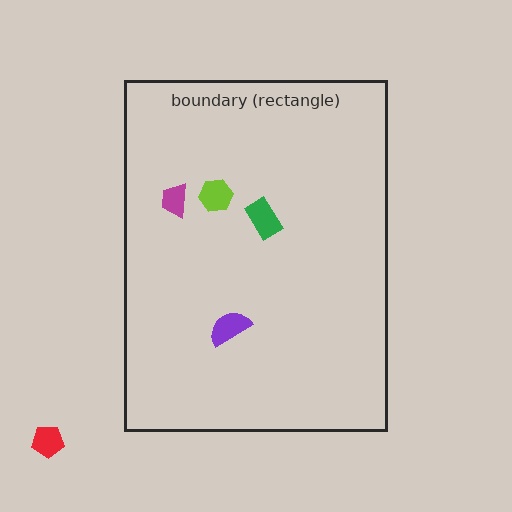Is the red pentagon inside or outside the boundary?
Outside.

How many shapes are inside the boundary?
4 inside, 1 outside.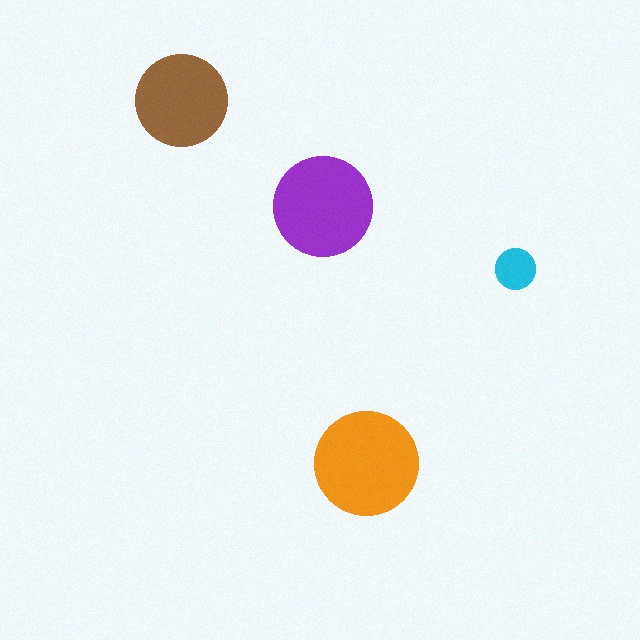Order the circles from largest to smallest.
the orange one, the purple one, the brown one, the cyan one.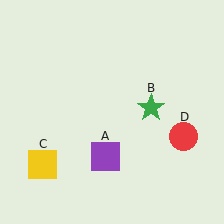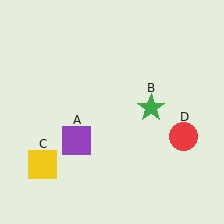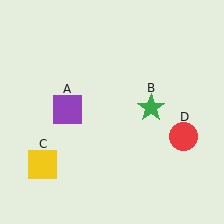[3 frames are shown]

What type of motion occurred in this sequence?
The purple square (object A) rotated clockwise around the center of the scene.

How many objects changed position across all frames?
1 object changed position: purple square (object A).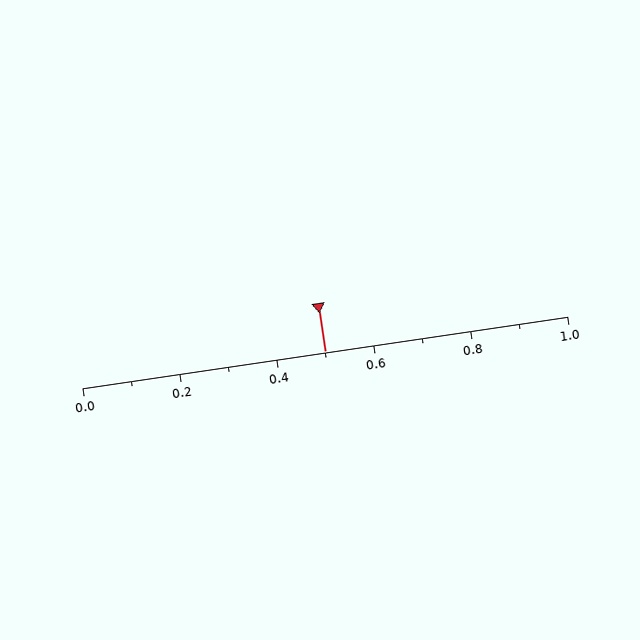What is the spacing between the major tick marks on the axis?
The major ticks are spaced 0.2 apart.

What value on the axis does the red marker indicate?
The marker indicates approximately 0.5.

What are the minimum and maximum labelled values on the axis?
The axis runs from 0.0 to 1.0.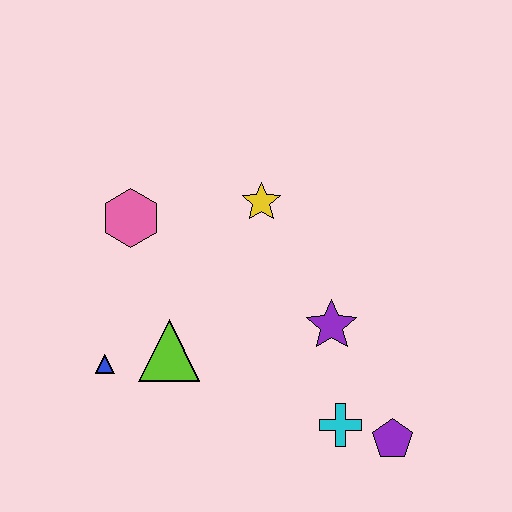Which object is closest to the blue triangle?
The lime triangle is closest to the blue triangle.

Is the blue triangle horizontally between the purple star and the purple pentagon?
No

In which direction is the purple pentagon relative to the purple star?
The purple pentagon is below the purple star.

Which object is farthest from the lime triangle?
The purple pentagon is farthest from the lime triangle.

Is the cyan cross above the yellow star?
No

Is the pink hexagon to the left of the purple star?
Yes